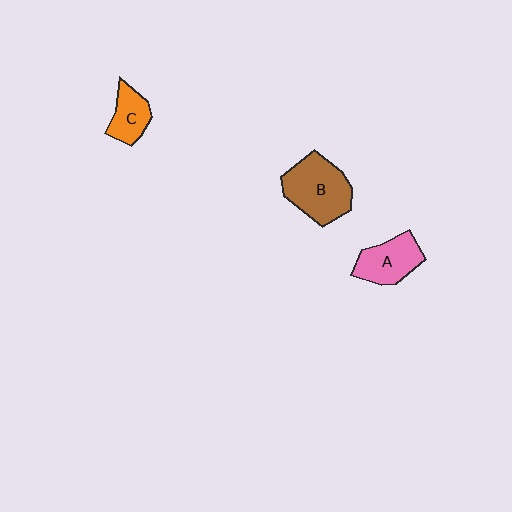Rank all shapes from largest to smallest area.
From largest to smallest: B (brown), A (pink), C (orange).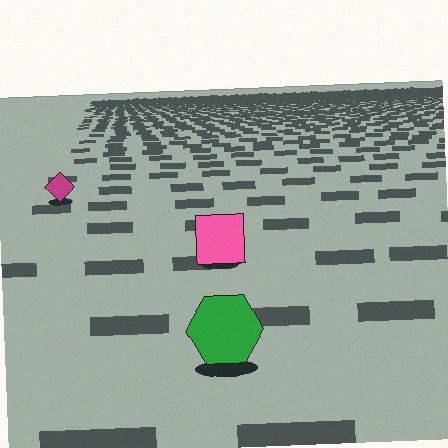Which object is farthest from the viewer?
The magenta diamond is farthest from the viewer. It appears smaller and the ground texture around it is denser.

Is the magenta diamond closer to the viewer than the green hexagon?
No. The green hexagon is closer — you can tell from the texture gradient: the ground texture is coarser near it.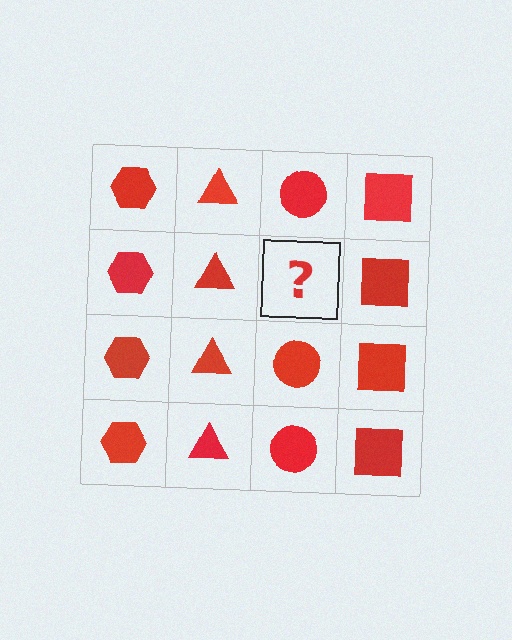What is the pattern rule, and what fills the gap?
The rule is that each column has a consistent shape. The gap should be filled with a red circle.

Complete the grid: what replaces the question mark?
The question mark should be replaced with a red circle.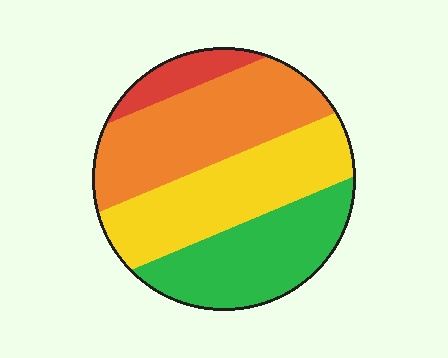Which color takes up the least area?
Red, at roughly 10%.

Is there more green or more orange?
Orange.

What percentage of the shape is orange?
Orange covers 33% of the shape.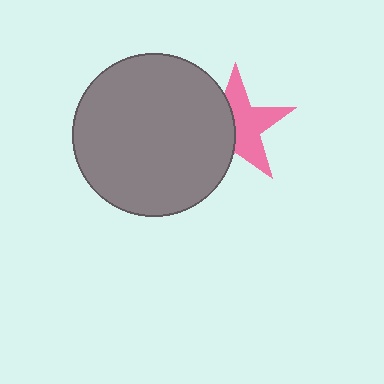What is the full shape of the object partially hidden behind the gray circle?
The partially hidden object is a pink star.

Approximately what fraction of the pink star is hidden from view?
Roughly 44% of the pink star is hidden behind the gray circle.